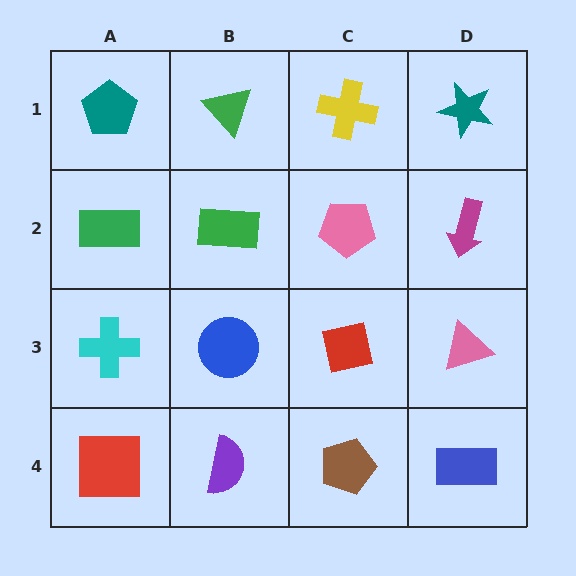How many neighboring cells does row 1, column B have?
3.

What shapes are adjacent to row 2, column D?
A teal star (row 1, column D), a pink triangle (row 3, column D), a pink pentagon (row 2, column C).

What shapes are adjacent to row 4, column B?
A blue circle (row 3, column B), a red square (row 4, column A), a brown pentagon (row 4, column C).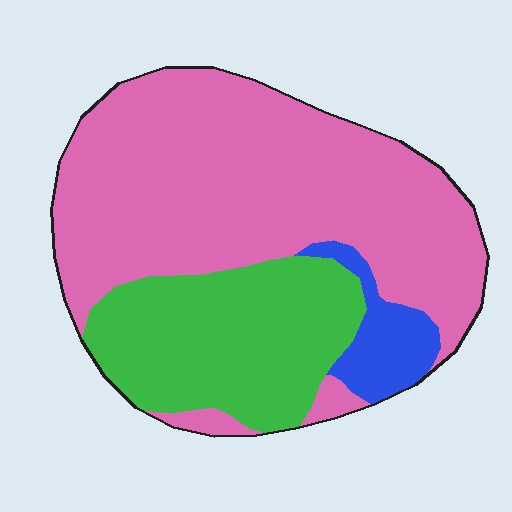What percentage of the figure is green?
Green covers 29% of the figure.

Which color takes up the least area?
Blue, at roughly 5%.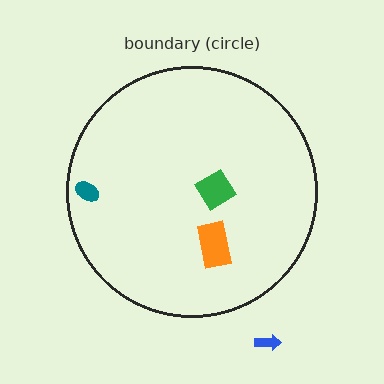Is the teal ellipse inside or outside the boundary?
Inside.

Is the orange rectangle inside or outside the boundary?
Inside.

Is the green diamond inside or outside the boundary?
Inside.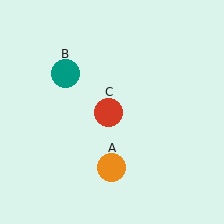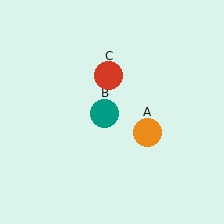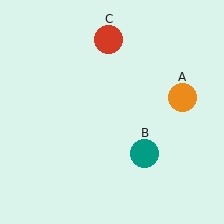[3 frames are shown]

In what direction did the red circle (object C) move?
The red circle (object C) moved up.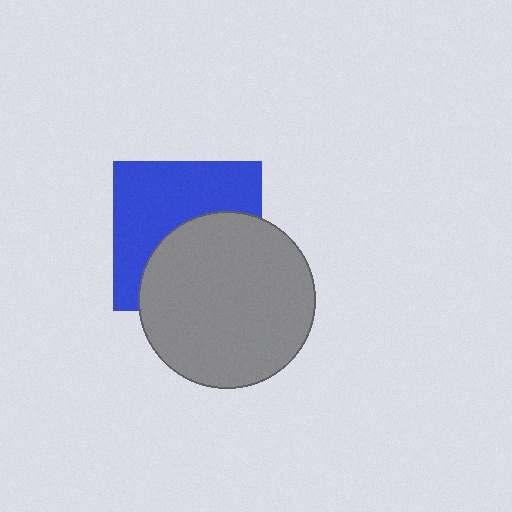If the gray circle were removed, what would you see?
You would see the complete blue square.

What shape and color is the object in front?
The object in front is a gray circle.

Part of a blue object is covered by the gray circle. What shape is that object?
It is a square.